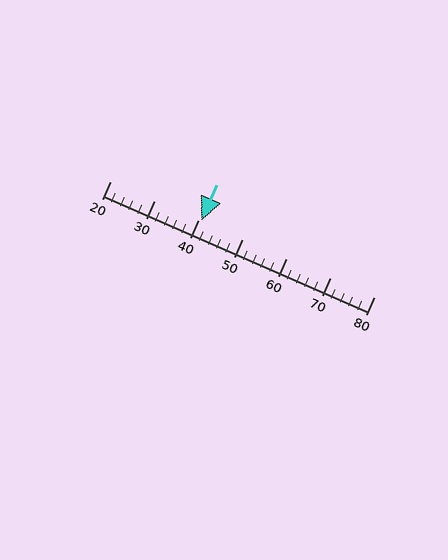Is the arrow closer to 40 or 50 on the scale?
The arrow is closer to 40.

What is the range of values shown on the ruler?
The ruler shows values from 20 to 80.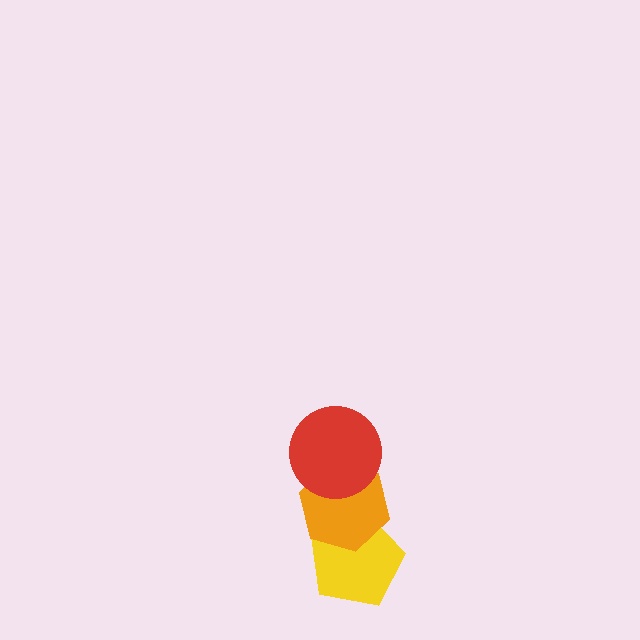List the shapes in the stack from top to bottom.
From top to bottom: the red circle, the orange hexagon, the yellow pentagon.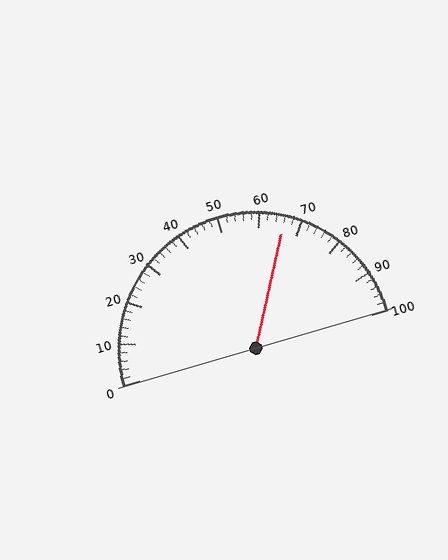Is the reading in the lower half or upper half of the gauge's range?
The reading is in the upper half of the range (0 to 100).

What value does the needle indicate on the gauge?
The needle indicates approximately 66.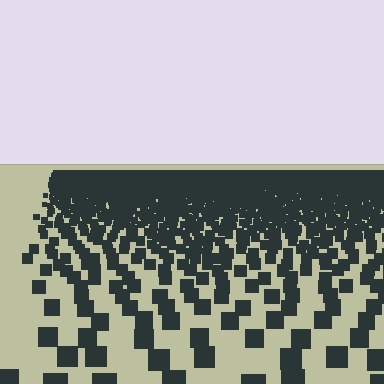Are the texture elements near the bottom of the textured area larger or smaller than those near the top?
Larger. Near the bottom, elements are closer to the viewer and appear at a bigger on-screen size.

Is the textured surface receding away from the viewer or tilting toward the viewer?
The surface is receding away from the viewer. Texture elements get smaller and denser toward the top.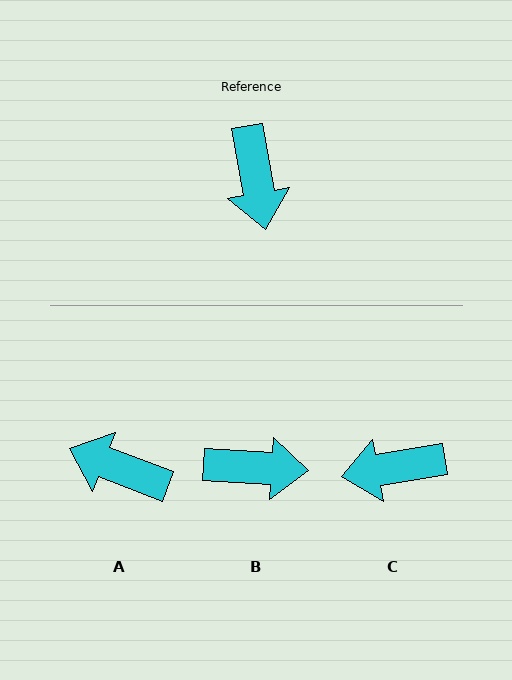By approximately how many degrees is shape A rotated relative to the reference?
Approximately 121 degrees clockwise.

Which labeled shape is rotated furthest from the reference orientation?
A, about 121 degrees away.